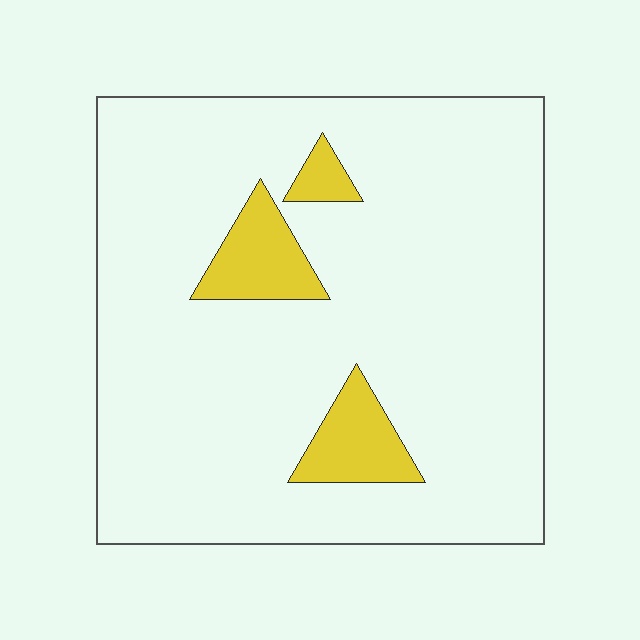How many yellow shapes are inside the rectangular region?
3.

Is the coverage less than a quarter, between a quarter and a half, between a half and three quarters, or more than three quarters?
Less than a quarter.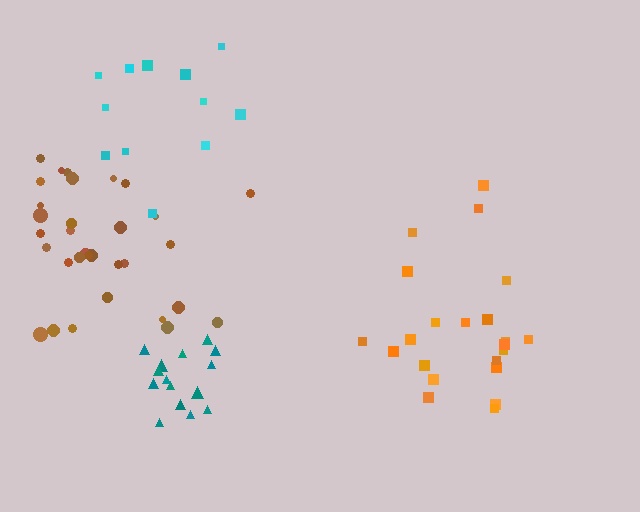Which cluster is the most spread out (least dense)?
Orange.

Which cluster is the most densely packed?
Teal.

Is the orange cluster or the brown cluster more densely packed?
Brown.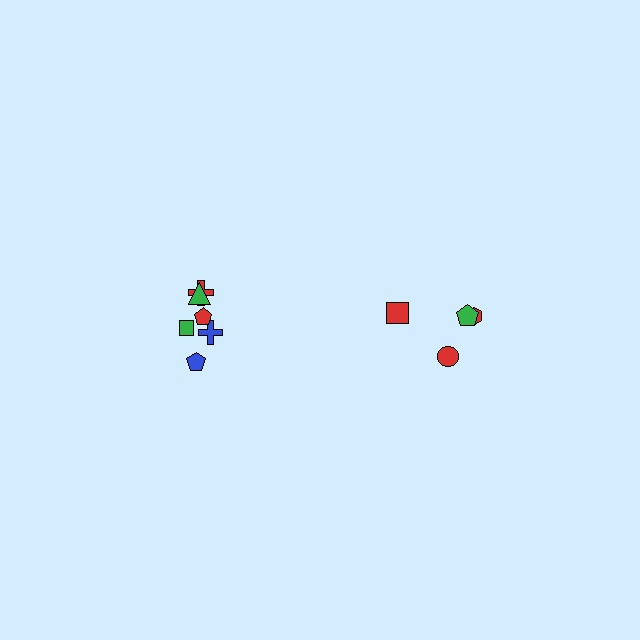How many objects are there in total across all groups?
There are 10 objects.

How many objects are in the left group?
There are 6 objects.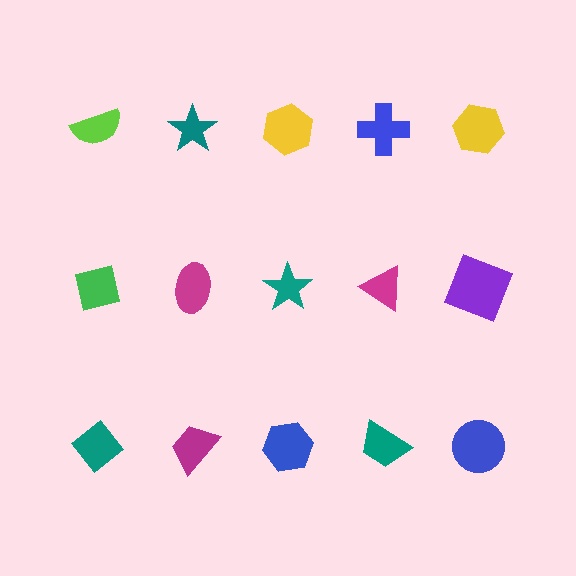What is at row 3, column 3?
A blue hexagon.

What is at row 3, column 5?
A blue circle.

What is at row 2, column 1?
A green square.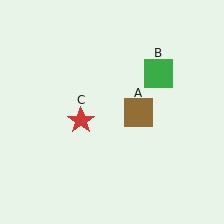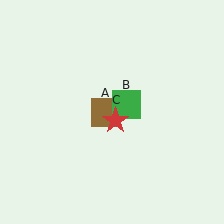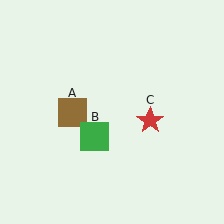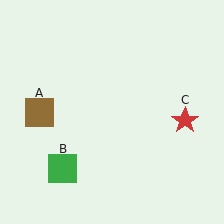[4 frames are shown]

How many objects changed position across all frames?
3 objects changed position: brown square (object A), green square (object B), red star (object C).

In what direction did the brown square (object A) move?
The brown square (object A) moved left.